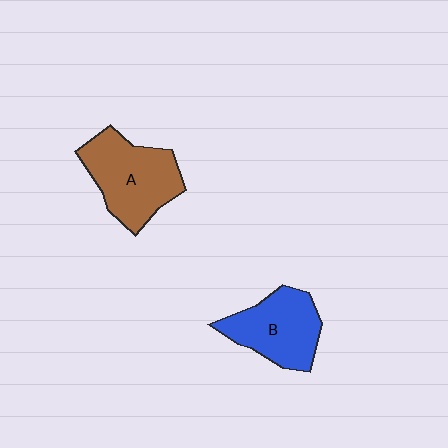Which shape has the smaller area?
Shape B (blue).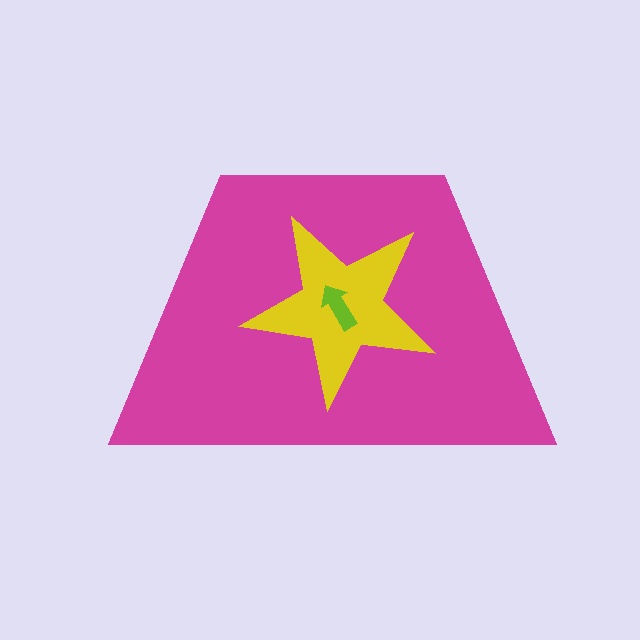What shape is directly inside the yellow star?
The lime arrow.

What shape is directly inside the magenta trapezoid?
The yellow star.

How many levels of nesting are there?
3.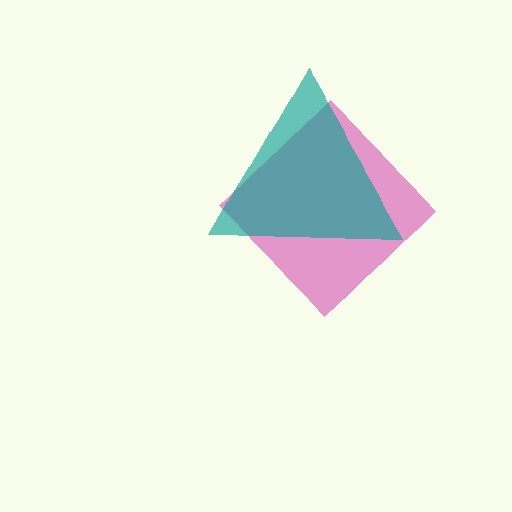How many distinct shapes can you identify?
There are 2 distinct shapes: a magenta diamond, a teal triangle.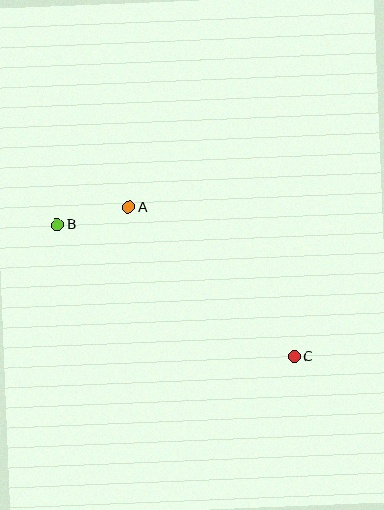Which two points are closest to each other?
Points A and B are closest to each other.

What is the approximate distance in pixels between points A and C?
The distance between A and C is approximately 223 pixels.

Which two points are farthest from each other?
Points B and C are farthest from each other.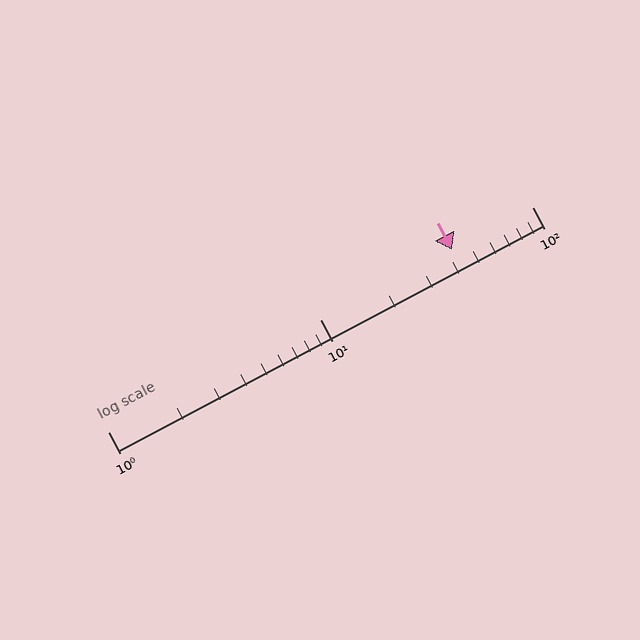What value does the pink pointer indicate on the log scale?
The pointer indicates approximately 42.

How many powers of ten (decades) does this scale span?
The scale spans 2 decades, from 1 to 100.